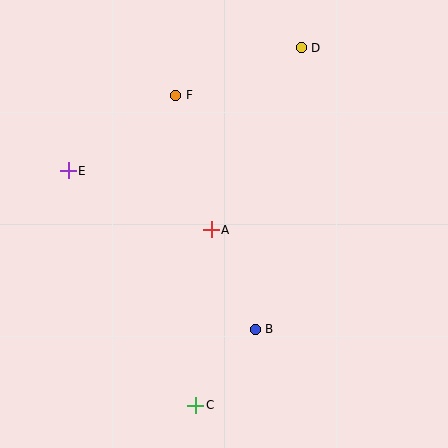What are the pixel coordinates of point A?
Point A is at (211, 230).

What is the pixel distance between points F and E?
The distance between F and E is 131 pixels.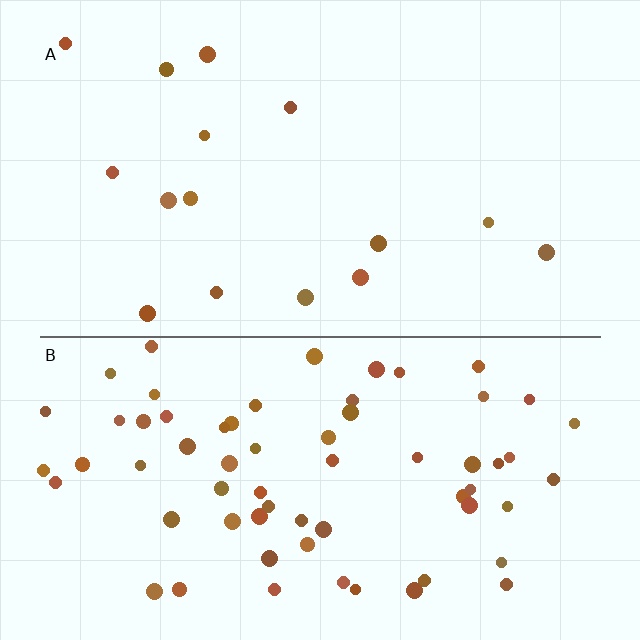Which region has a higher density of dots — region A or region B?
B (the bottom).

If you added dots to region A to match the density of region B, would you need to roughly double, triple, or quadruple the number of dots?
Approximately quadruple.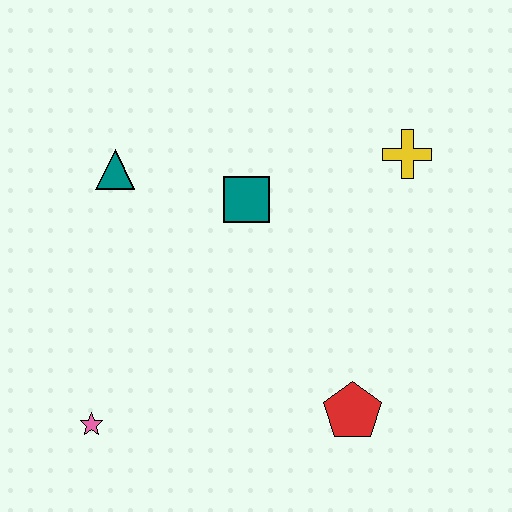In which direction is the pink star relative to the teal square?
The pink star is below the teal square.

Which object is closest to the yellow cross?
The teal square is closest to the yellow cross.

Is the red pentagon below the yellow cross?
Yes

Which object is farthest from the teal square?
The pink star is farthest from the teal square.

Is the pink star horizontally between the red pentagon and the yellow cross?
No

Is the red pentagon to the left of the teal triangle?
No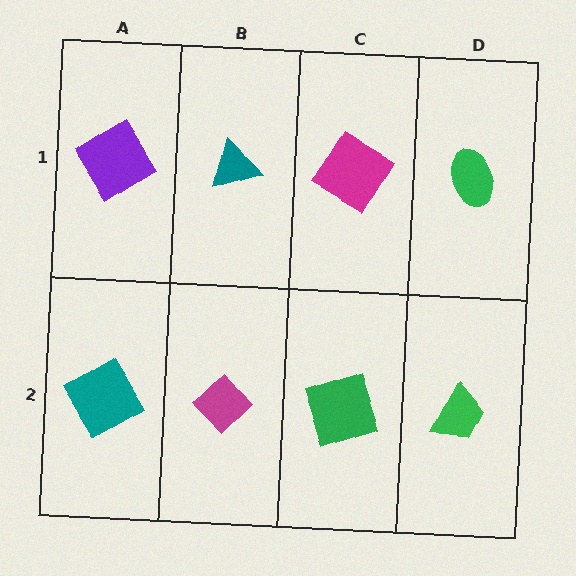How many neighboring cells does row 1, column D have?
2.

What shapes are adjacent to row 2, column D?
A green ellipse (row 1, column D), a green square (row 2, column C).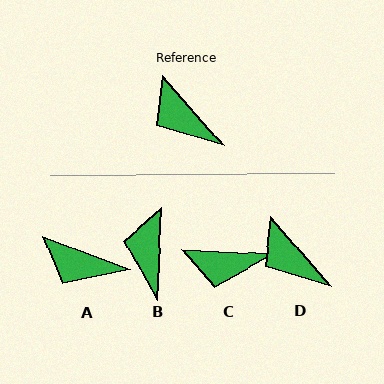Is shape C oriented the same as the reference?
No, it is off by about 46 degrees.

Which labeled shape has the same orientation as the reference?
D.